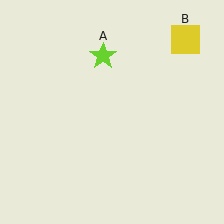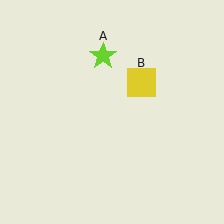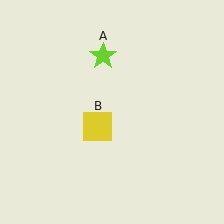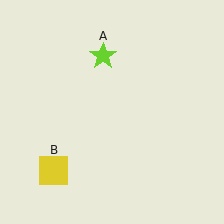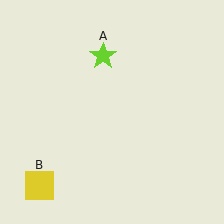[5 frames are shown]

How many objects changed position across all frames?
1 object changed position: yellow square (object B).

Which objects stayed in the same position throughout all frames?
Lime star (object A) remained stationary.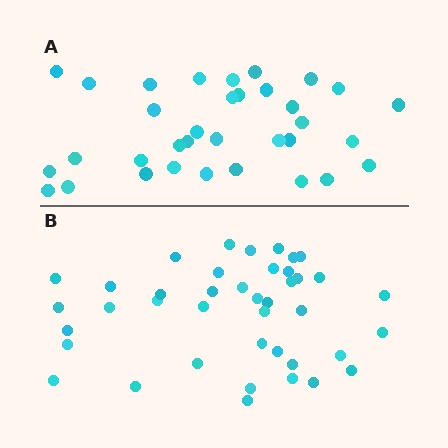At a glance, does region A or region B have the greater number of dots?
Region B (the bottom region) has more dots.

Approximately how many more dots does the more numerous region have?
Region B has roughly 8 or so more dots than region A.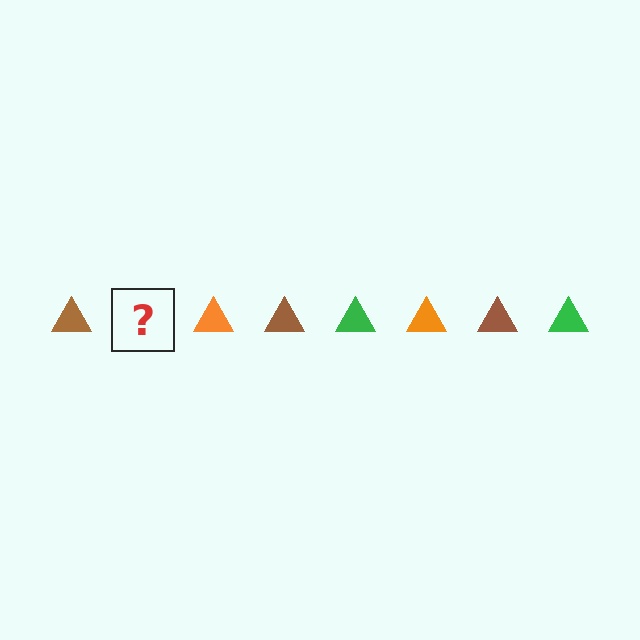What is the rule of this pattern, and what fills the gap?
The rule is that the pattern cycles through brown, green, orange triangles. The gap should be filled with a green triangle.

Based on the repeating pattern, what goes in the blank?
The blank should be a green triangle.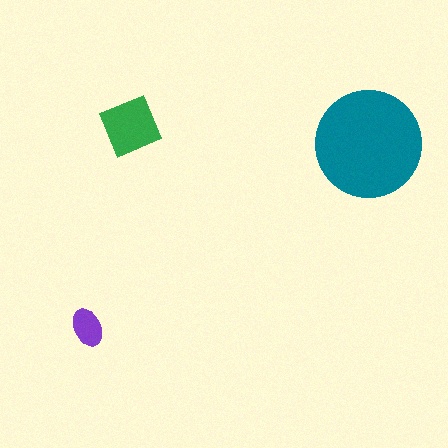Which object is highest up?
The green diamond is topmost.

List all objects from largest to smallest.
The teal circle, the green diamond, the purple ellipse.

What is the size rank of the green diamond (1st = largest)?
2nd.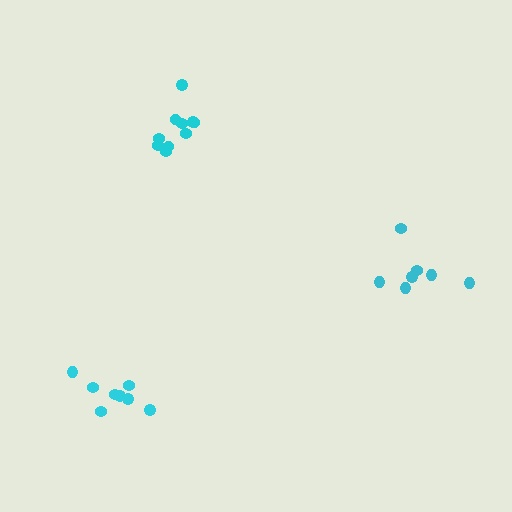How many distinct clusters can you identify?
There are 3 distinct clusters.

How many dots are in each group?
Group 1: 10 dots, Group 2: 8 dots, Group 3: 7 dots (25 total).